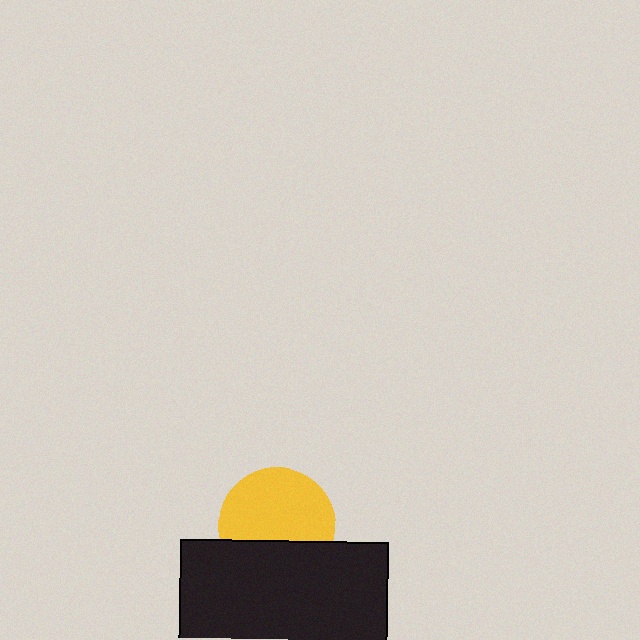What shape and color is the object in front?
The object in front is a black rectangle.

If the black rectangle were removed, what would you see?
You would see the complete yellow circle.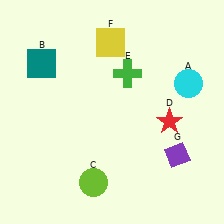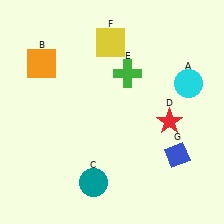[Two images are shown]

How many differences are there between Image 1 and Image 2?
There are 3 differences between the two images.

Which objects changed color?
B changed from teal to orange. C changed from lime to teal. G changed from purple to blue.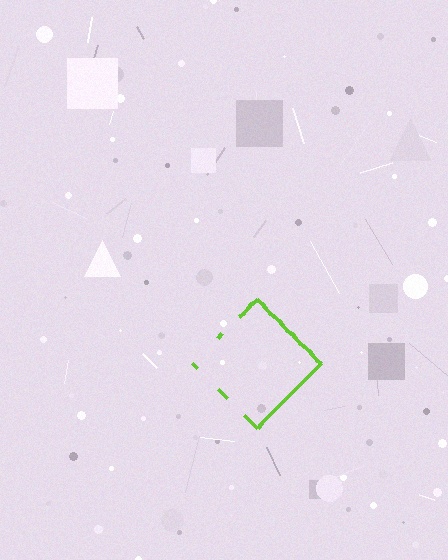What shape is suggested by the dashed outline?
The dashed outline suggests a diamond.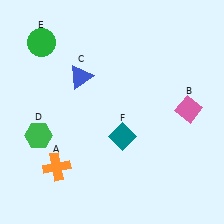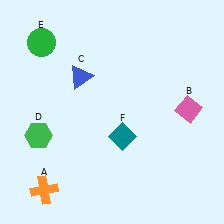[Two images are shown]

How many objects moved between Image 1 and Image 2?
1 object moved between the two images.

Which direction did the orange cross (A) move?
The orange cross (A) moved down.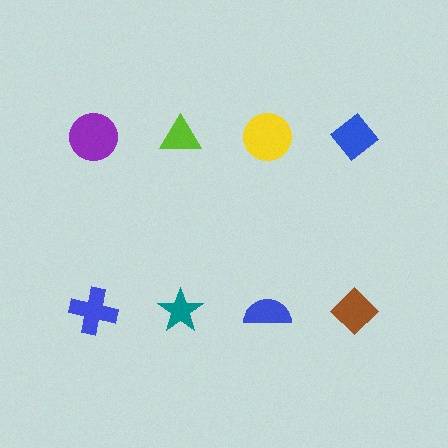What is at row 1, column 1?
A purple circle.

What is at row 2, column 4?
A brown diamond.